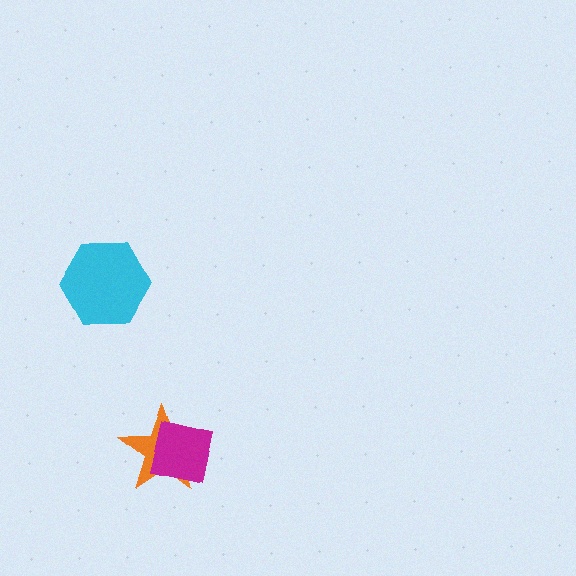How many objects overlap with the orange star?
1 object overlaps with the orange star.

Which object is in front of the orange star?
The magenta square is in front of the orange star.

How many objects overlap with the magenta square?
1 object overlaps with the magenta square.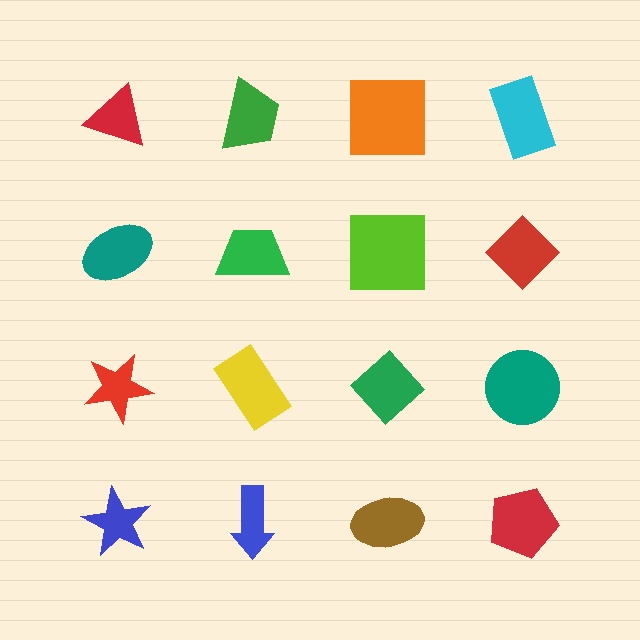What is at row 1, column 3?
An orange square.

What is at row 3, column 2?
A yellow rectangle.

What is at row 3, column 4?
A teal circle.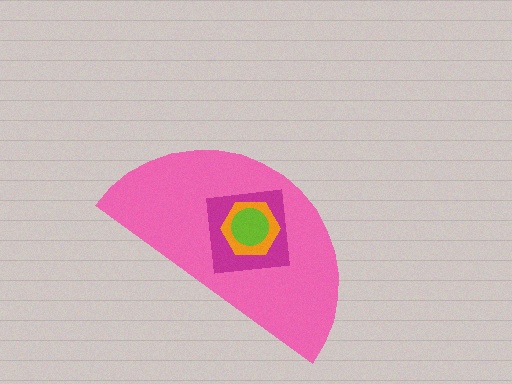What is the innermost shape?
The lime circle.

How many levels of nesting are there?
4.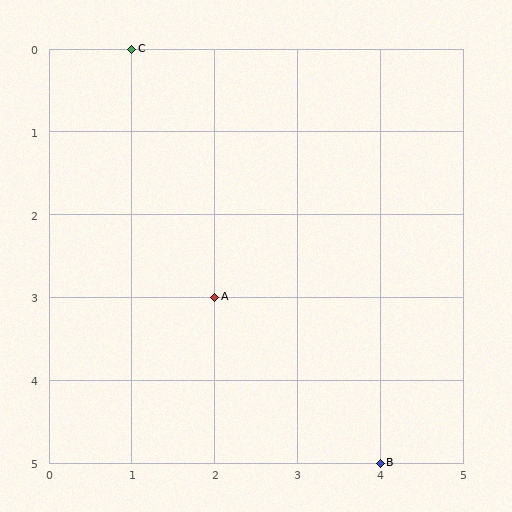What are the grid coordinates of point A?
Point A is at grid coordinates (2, 3).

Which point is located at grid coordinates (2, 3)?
Point A is at (2, 3).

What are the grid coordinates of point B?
Point B is at grid coordinates (4, 5).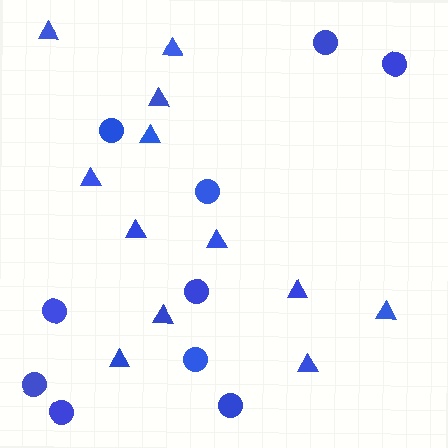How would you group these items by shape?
There are 2 groups: one group of triangles (12) and one group of circles (10).